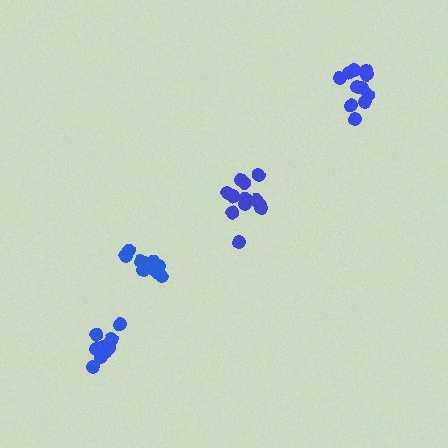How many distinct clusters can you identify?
There are 4 distinct clusters.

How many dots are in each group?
Group 1: 12 dots, Group 2: 11 dots, Group 3: 12 dots, Group 4: 11 dots (46 total).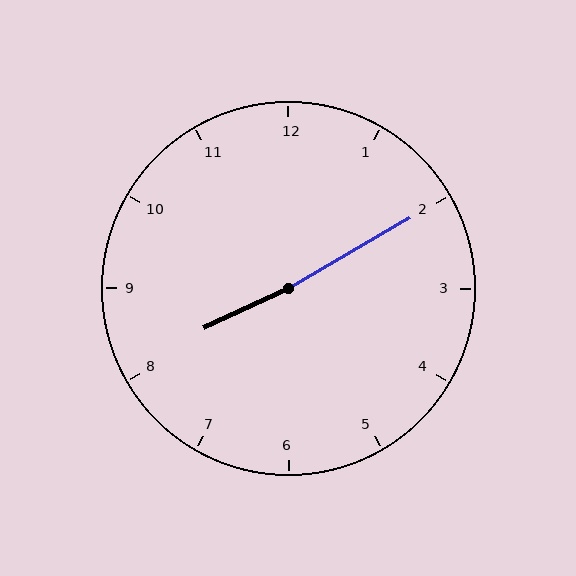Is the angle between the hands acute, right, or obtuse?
It is obtuse.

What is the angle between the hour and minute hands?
Approximately 175 degrees.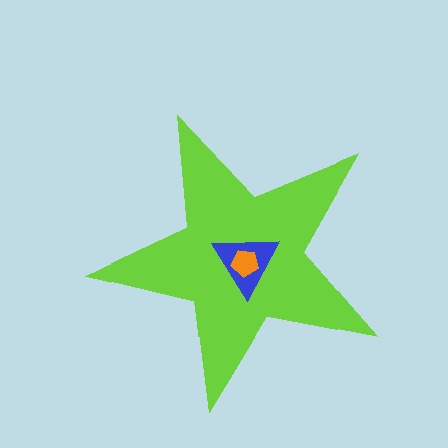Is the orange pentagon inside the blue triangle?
Yes.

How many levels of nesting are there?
3.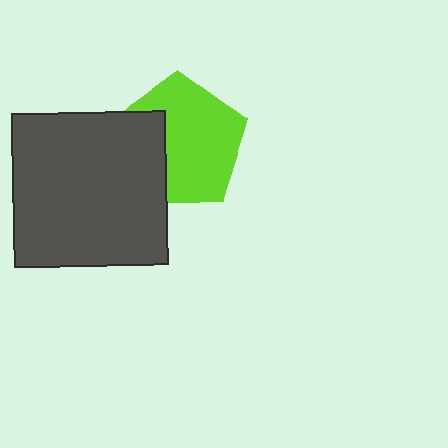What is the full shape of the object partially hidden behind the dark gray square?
The partially hidden object is a lime pentagon.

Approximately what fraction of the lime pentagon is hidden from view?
Roughly 32% of the lime pentagon is hidden behind the dark gray square.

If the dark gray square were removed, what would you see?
You would see the complete lime pentagon.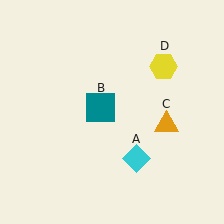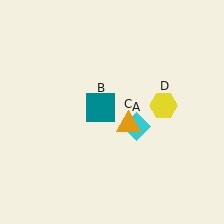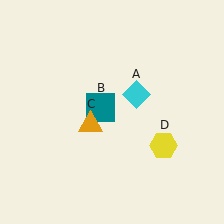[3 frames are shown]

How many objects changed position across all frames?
3 objects changed position: cyan diamond (object A), orange triangle (object C), yellow hexagon (object D).